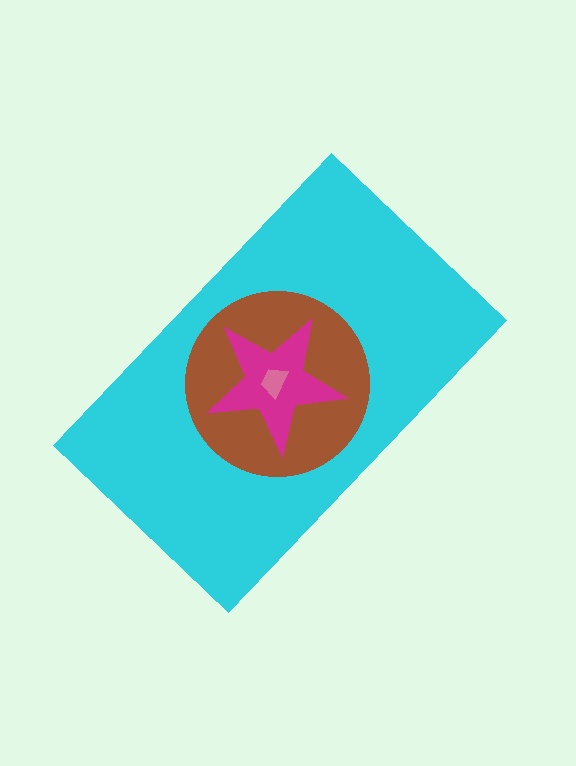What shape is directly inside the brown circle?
The magenta star.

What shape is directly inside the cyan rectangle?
The brown circle.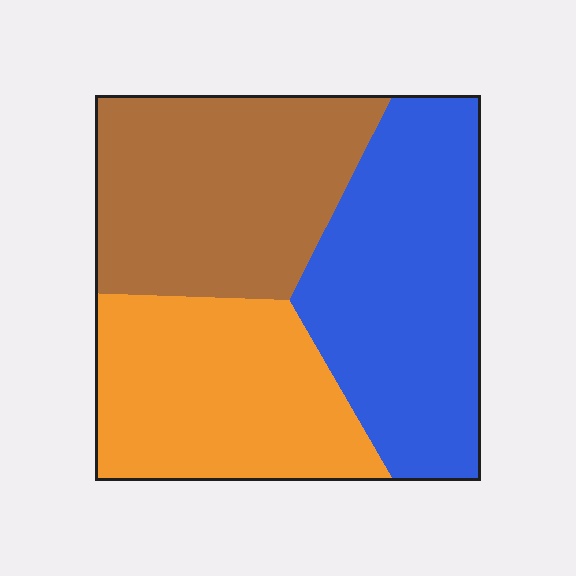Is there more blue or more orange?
Blue.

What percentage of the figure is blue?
Blue takes up about three eighths (3/8) of the figure.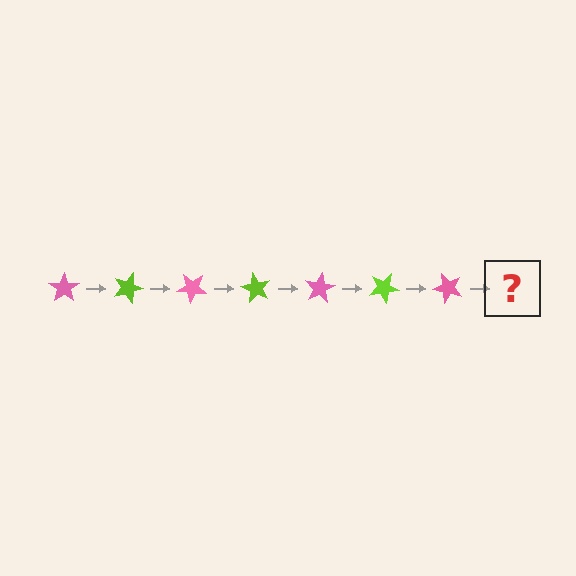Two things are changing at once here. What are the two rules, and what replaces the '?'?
The two rules are that it rotates 20 degrees each step and the color cycles through pink and lime. The '?' should be a lime star, rotated 140 degrees from the start.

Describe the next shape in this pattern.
It should be a lime star, rotated 140 degrees from the start.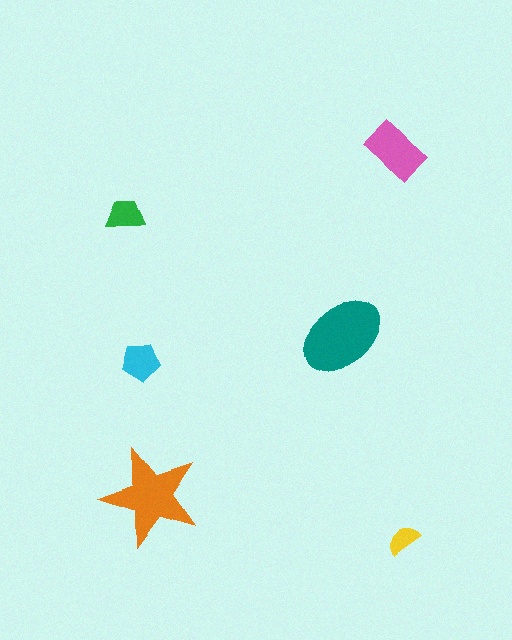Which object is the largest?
The teal ellipse.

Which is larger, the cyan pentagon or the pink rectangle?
The pink rectangle.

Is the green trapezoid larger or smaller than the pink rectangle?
Smaller.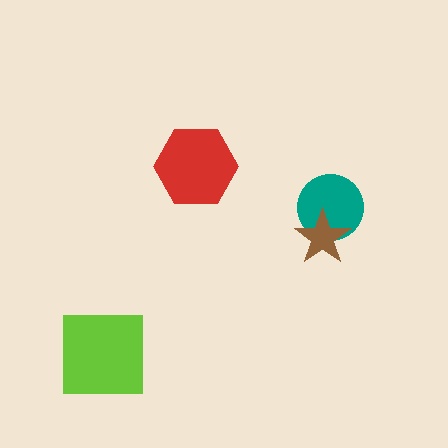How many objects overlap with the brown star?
1 object overlaps with the brown star.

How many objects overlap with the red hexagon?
0 objects overlap with the red hexagon.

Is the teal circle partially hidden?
Yes, it is partially covered by another shape.